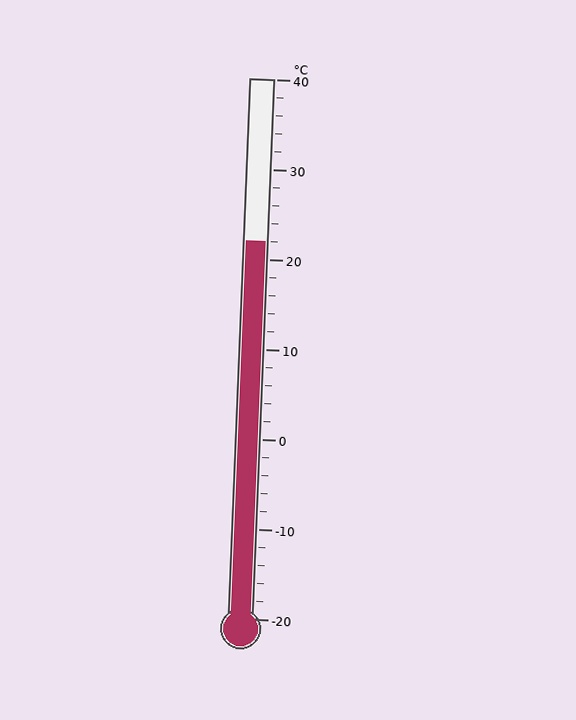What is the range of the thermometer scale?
The thermometer scale ranges from -20°C to 40°C.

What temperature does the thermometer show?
The thermometer shows approximately 22°C.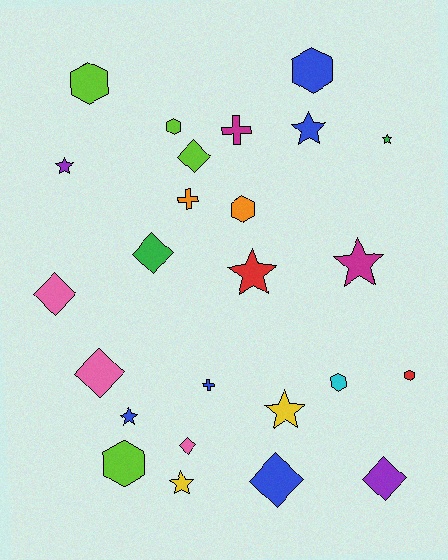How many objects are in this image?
There are 25 objects.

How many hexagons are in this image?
There are 7 hexagons.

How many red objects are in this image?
There are 2 red objects.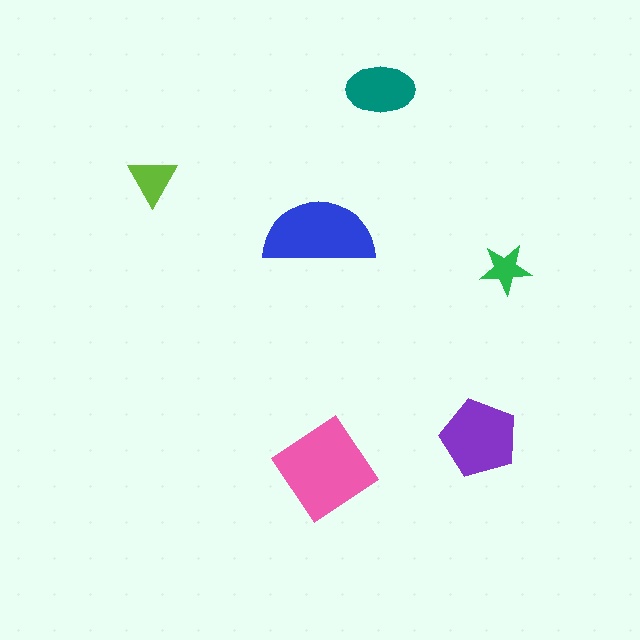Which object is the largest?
The pink diamond.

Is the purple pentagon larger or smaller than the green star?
Larger.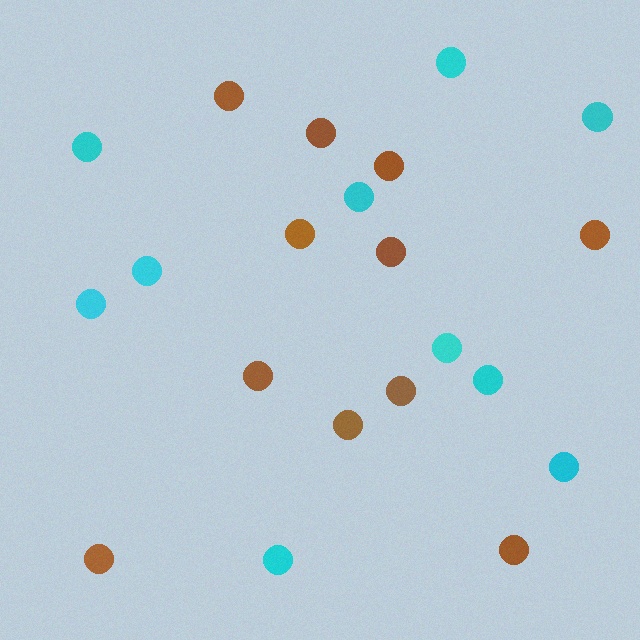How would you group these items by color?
There are 2 groups: one group of brown circles (11) and one group of cyan circles (10).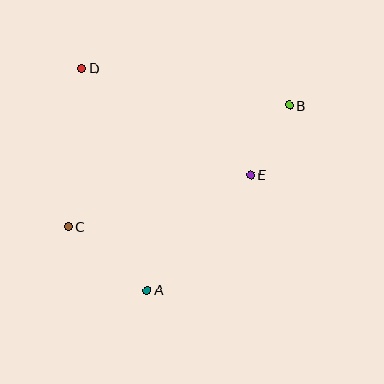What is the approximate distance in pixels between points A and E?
The distance between A and E is approximately 155 pixels.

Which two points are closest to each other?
Points B and E are closest to each other.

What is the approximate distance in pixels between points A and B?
The distance between A and B is approximately 234 pixels.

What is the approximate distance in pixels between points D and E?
The distance between D and E is approximately 199 pixels.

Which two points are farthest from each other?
Points B and C are farthest from each other.